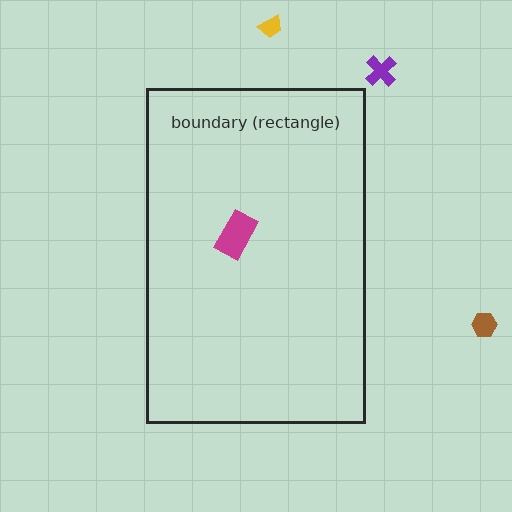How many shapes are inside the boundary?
1 inside, 3 outside.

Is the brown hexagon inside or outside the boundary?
Outside.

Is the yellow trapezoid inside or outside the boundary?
Outside.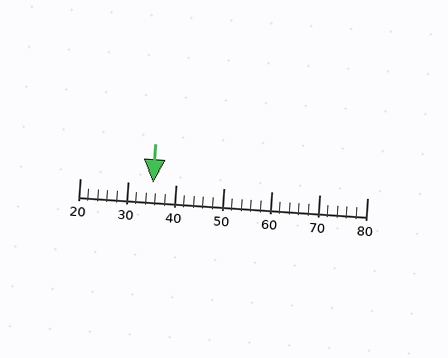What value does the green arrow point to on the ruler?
The green arrow points to approximately 35.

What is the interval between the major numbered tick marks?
The major tick marks are spaced 10 units apart.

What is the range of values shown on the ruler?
The ruler shows values from 20 to 80.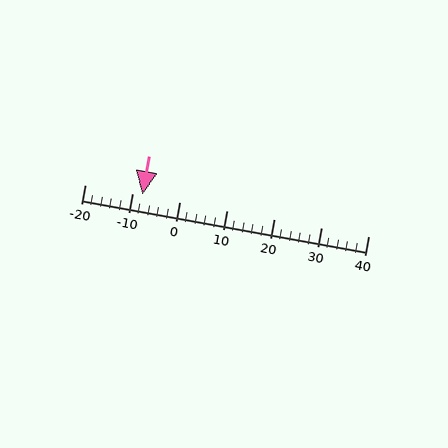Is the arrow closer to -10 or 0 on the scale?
The arrow is closer to -10.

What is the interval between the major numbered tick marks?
The major tick marks are spaced 10 units apart.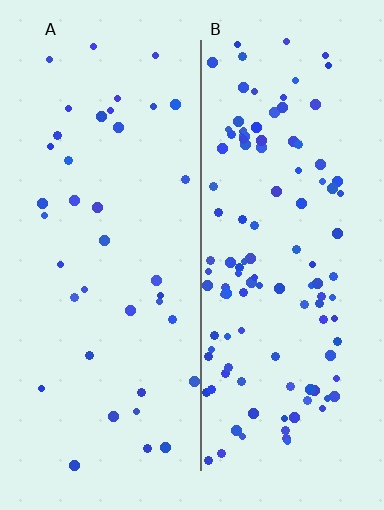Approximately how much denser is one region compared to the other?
Approximately 3.0× — region B over region A.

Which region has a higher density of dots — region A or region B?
B (the right).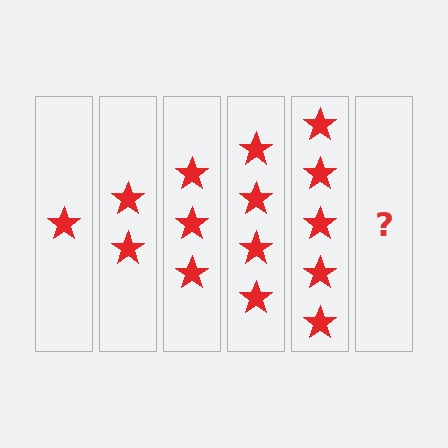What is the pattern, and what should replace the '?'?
The pattern is that each step adds one more star. The '?' should be 6 stars.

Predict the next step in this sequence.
The next step is 6 stars.